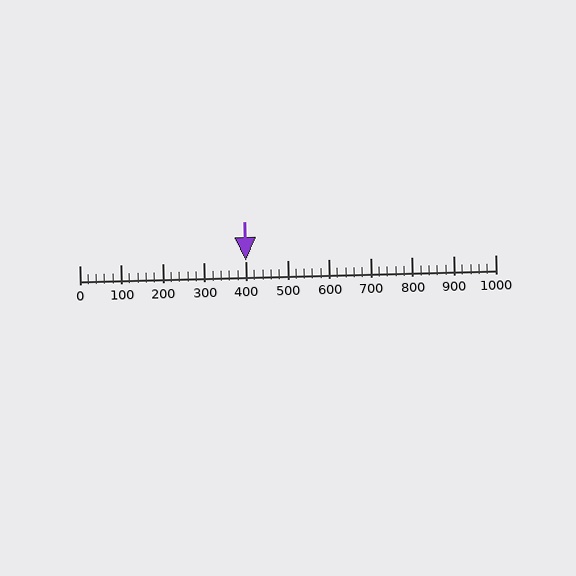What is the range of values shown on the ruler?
The ruler shows values from 0 to 1000.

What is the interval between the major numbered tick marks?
The major tick marks are spaced 100 units apart.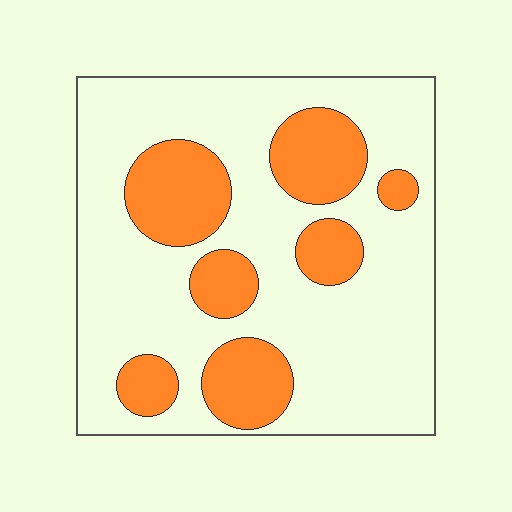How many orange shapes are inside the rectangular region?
7.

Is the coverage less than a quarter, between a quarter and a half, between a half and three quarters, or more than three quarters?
Between a quarter and a half.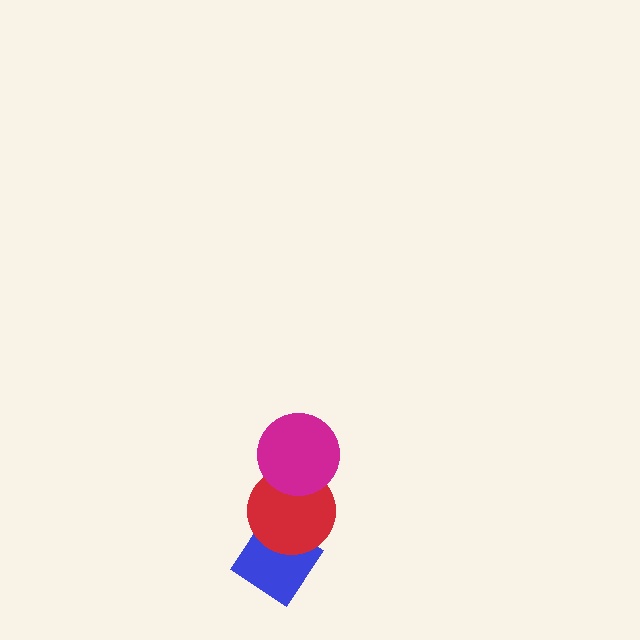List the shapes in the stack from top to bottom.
From top to bottom: the magenta circle, the red circle, the blue diamond.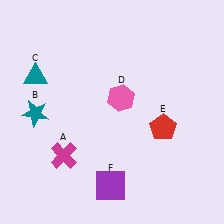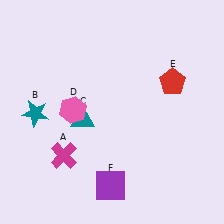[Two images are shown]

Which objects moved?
The objects that moved are: the teal triangle (C), the pink hexagon (D), the red pentagon (E).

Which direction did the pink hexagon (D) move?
The pink hexagon (D) moved left.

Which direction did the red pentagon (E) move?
The red pentagon (E) moved up.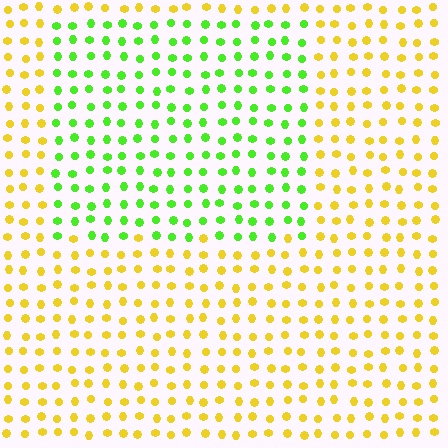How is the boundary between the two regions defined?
The boundary is defined purely by a slight shift in hue (about 58 degrees). Spacing, size, and orientation are identical on both sides.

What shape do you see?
I see a rectangle.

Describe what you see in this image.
The image is filled with small yellow elements in a uniform arrangement. A rectangle-shaped region is visible where the elements are tinted to a slightly different hue, forming a subtle color boundary.